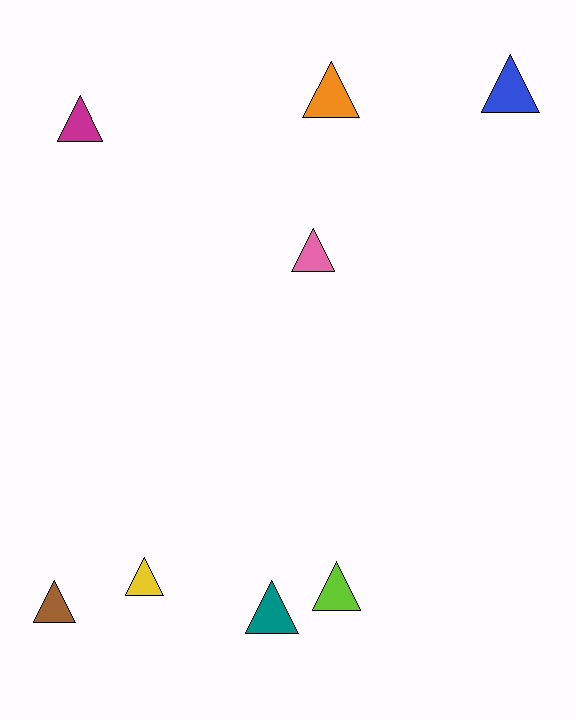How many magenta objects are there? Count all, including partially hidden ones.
There is 1 magenta object.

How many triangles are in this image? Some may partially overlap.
There are 8 triangles.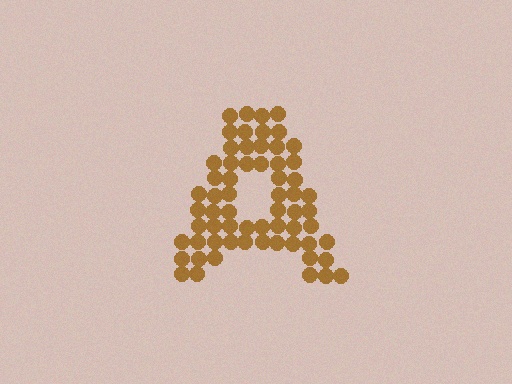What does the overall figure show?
The overall figure shows the letter A.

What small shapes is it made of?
It is made of small circles.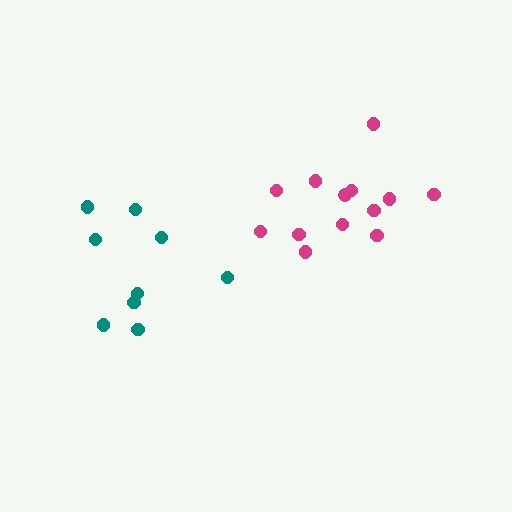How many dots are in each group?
Group 1: 9 dots, Group 2: 13 dots (22 total).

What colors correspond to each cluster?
The clusters are colored: teal, magenta.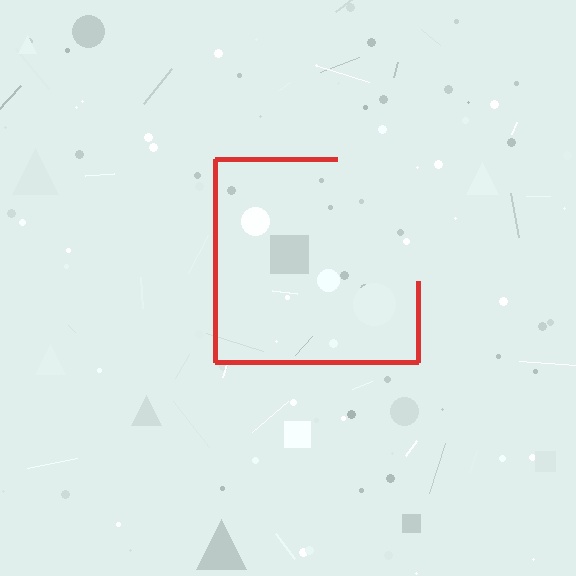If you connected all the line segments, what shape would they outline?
They would outline a square.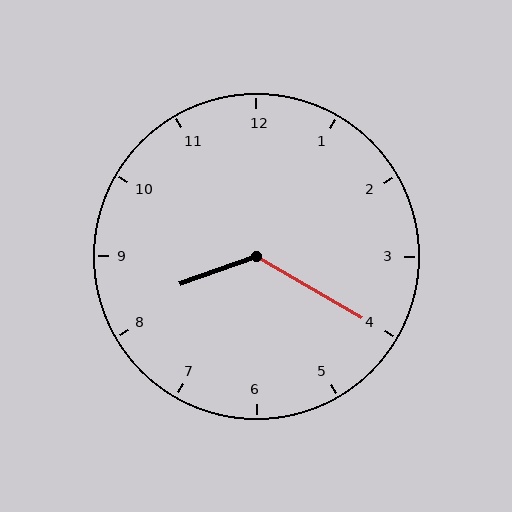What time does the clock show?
8:20.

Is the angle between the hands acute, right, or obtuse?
It is obtuse.